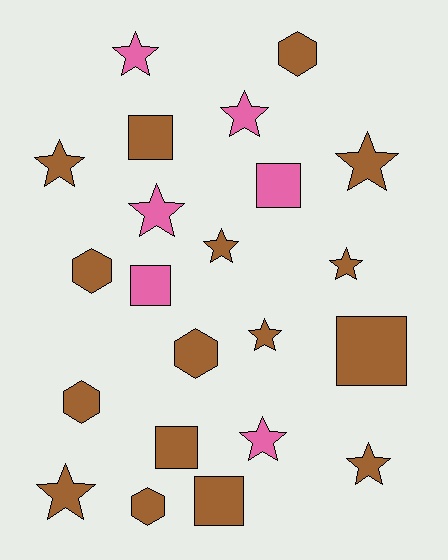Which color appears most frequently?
Brown, with 16 objects.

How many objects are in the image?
There are 22 objects.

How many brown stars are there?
There are 7 brown stars.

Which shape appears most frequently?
Star, with 11 objects.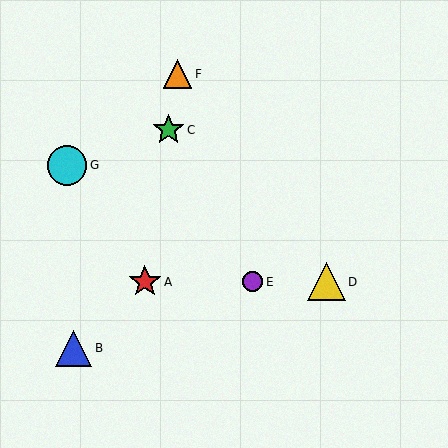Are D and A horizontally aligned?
Yes, both are at y≈282.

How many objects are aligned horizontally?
3 objects (A, D, E) are aligned horizontally.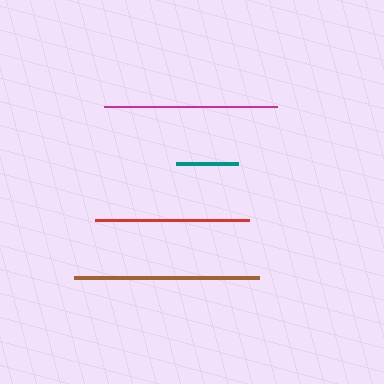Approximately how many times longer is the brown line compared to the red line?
The brown line is approximately 1.2 times the length of the red line.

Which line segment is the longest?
The brown line is the longest at approximately 185 pixels.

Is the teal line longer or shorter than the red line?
The red line is longer than the teal line.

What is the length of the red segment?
The red segment is approximately 154 pixels long.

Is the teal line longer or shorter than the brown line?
The brown line is longer than the teal line.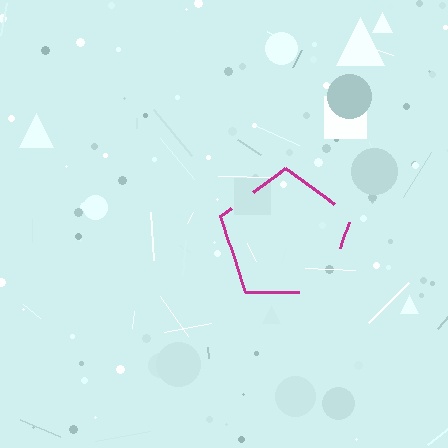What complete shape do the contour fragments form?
The contour fragments form a pentagon.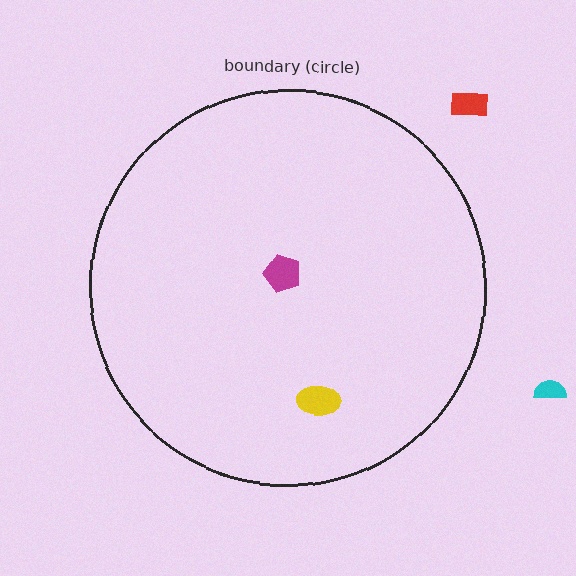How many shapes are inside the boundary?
2 inside, 2 outside.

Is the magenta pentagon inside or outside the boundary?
Inside.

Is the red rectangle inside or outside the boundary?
Outside.